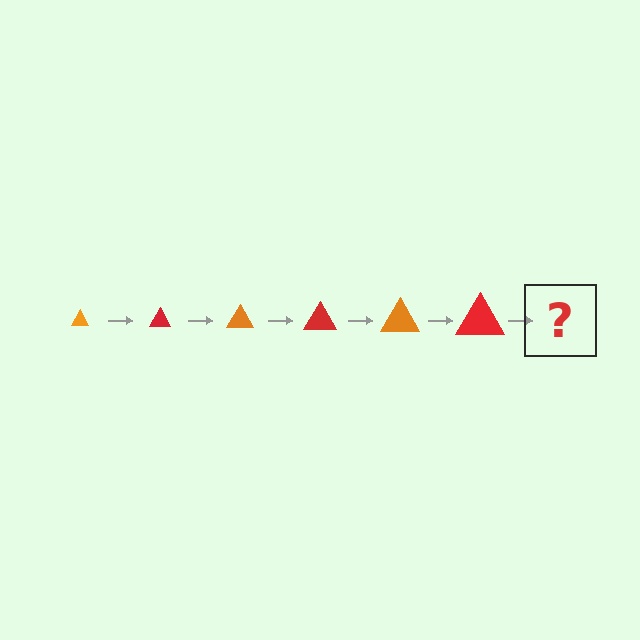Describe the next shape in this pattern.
It should be an orange triangle, larger than the previous one.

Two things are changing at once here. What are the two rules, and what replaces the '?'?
The two rules are that the triangle grows larger each step and the color cycles through orange and red. The '?' should be an orange triangle, larger than the previous one.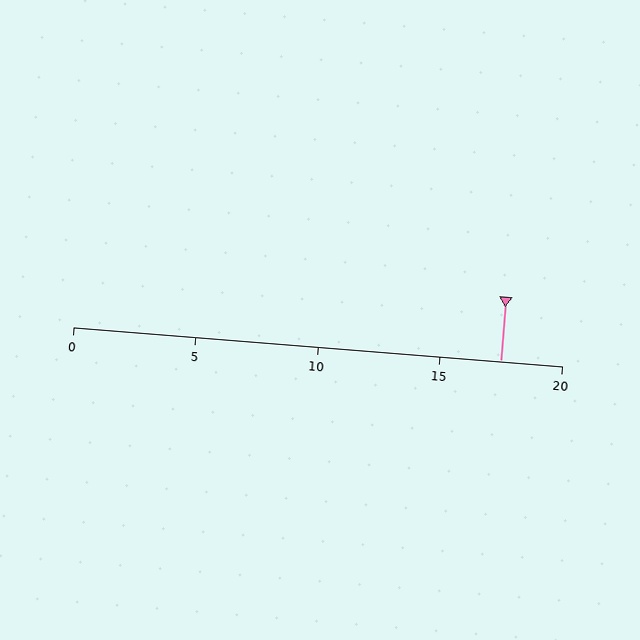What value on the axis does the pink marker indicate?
The marker indicates approximately 17.5.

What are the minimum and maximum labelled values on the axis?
The axis runs from 0 to 20.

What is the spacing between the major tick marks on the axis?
The major ticks are spaced 5 apart.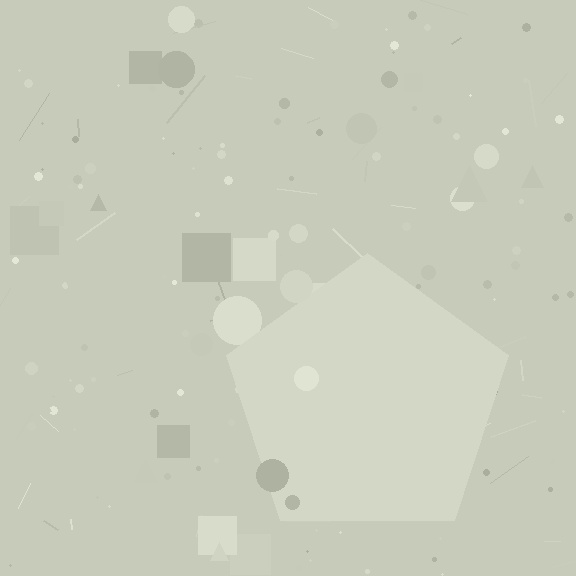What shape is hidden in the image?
A pentagon is hidden in the image.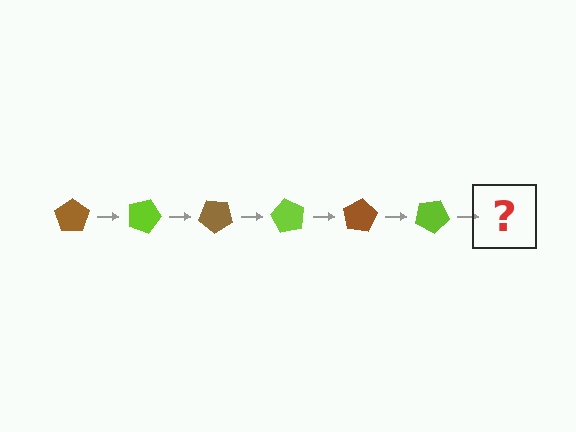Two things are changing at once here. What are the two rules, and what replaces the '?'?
The two rules are that it rotates 20 degrees each step and the color cycles through brown and lime. The '?' should be a brown pentagon, rotated 120 degrees from the start.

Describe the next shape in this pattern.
It should be a brown pentagon, rotated 120 degrees from the start.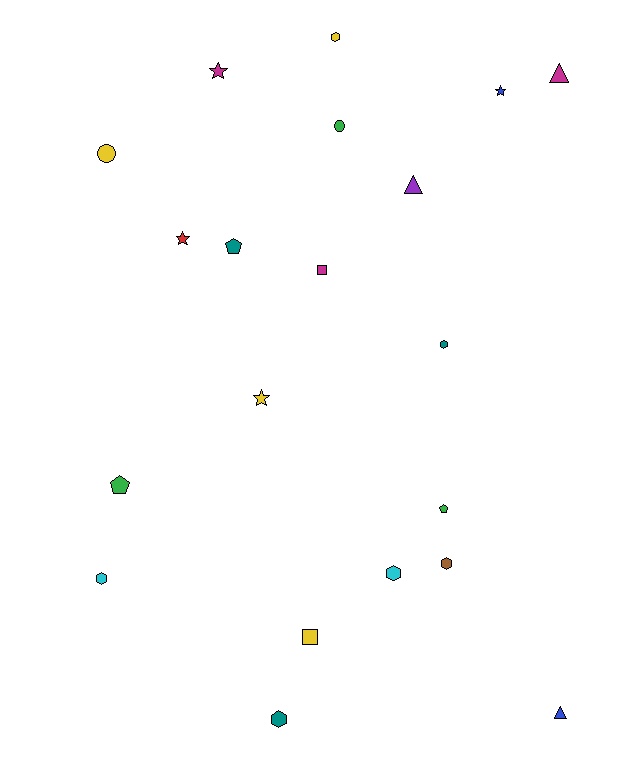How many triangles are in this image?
There are 3 triangles.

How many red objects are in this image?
There is 1 red object.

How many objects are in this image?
There are 20 objects.